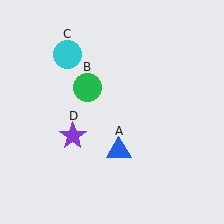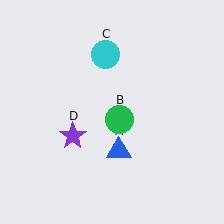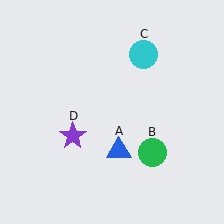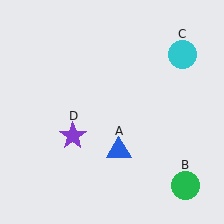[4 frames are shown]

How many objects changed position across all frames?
2 objects changed position: green circle (object B), cyan circle (object C).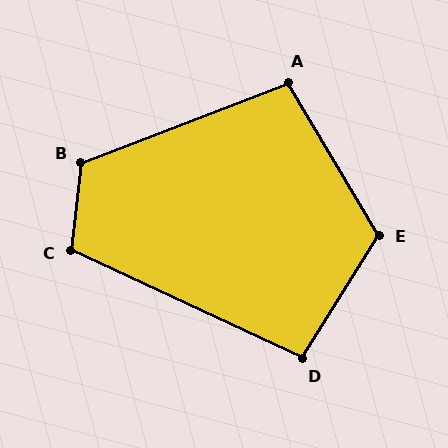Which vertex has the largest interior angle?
B, at approximately 118 degrees.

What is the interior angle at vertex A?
Approximately 100 degrees (obtuse).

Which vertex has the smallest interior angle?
D, at approximately 97 degrees.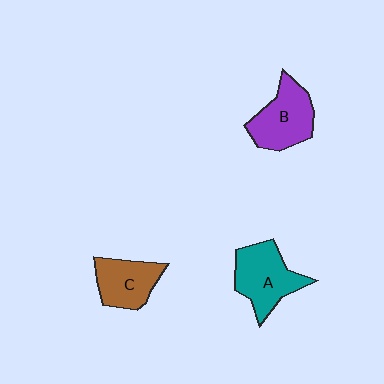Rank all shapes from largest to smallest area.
From largest to smallest: A (teal), B (purple), C (brown).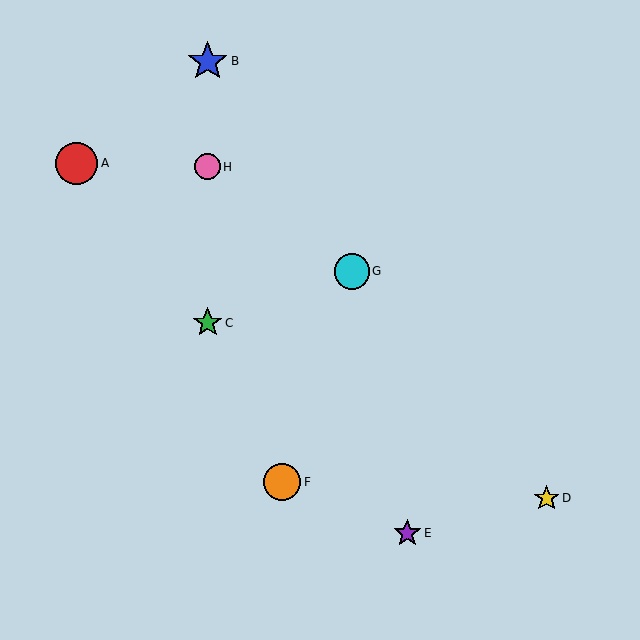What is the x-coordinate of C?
Object C is at x≈208.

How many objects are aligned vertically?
3 objects (B, C, H) are aligned vertically.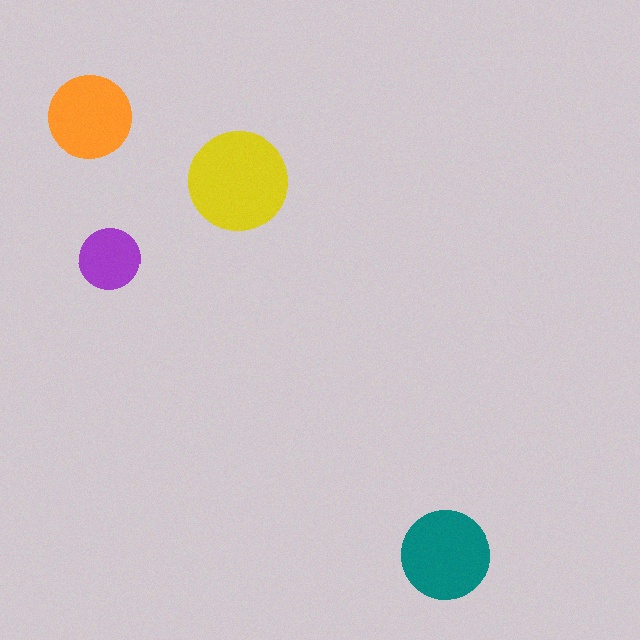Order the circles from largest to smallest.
the yellow one, the teal one, the orange one, the purple one.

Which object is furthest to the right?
The teal circle is rightmost.